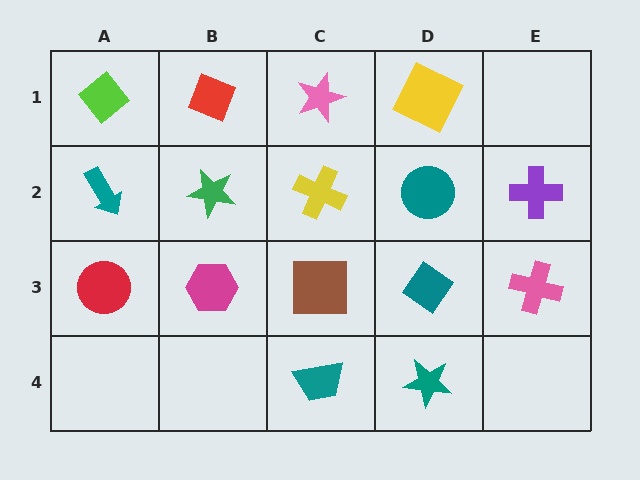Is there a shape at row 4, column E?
No, that cell is empty.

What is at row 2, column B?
A green star.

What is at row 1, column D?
A yellow square.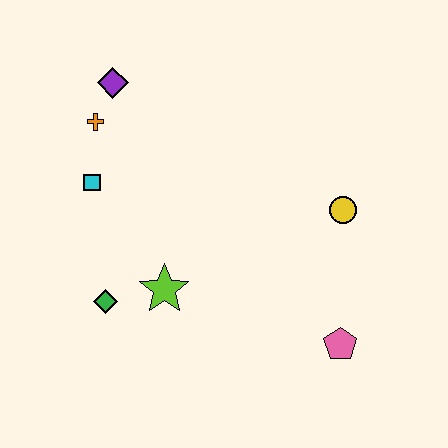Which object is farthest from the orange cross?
The pink pentagon is farthest from the orange cross.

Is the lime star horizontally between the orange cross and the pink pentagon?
Yes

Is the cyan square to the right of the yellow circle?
No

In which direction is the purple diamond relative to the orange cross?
The purple diamond is above the orange cross.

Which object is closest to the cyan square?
The orange cross is closest to the cyan square.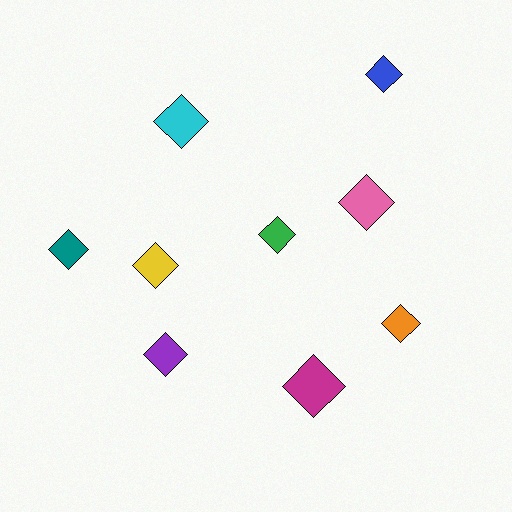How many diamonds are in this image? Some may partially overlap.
There are 9 diamonds.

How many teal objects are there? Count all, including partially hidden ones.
There is 1 teal object.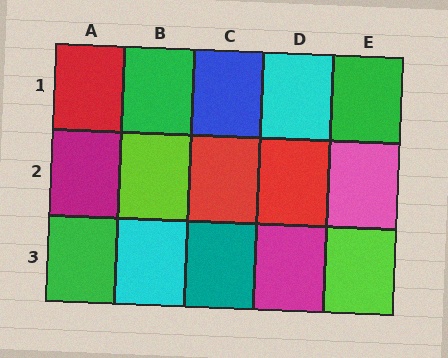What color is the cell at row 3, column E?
Lime.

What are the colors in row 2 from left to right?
Magenta, lime, red, red, pink.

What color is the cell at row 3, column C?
Teal.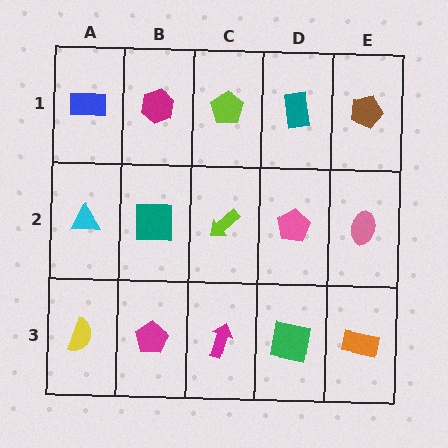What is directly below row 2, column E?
An orange rectangle.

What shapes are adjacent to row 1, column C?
A lime arrow (row 2, column C), a magenta hexagon (row 1, column B), a teal rectangle (row 1, column D).